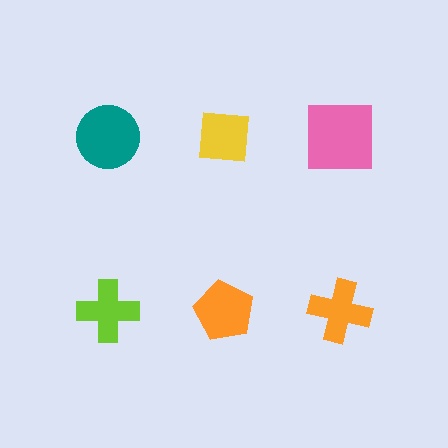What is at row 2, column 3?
An orange cross.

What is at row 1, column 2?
A yellow square.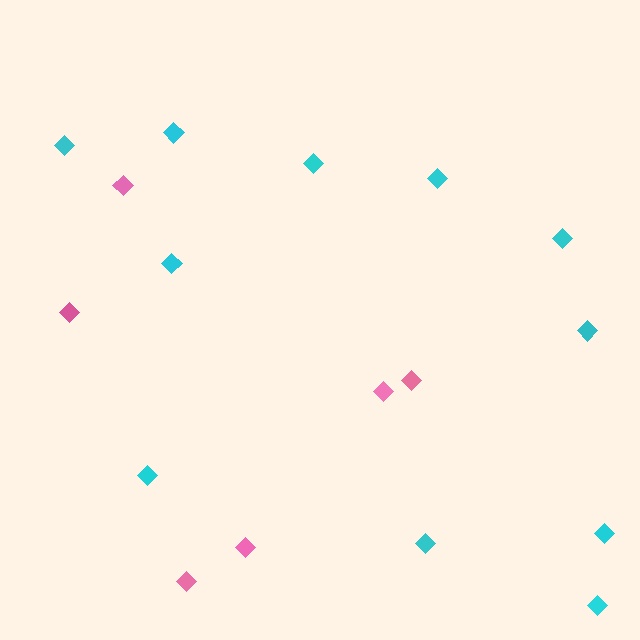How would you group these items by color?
There are 2 groups: one group of cyan diamonds (11) and one group of pink diamonds (6).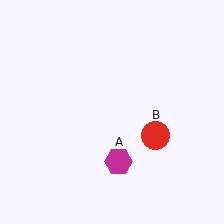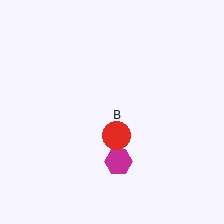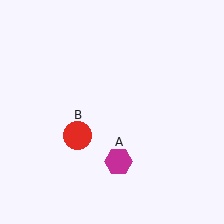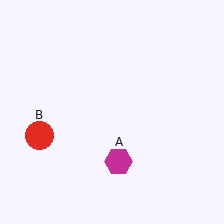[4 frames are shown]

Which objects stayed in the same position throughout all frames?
Magenta hexagon (object A) remained stationary.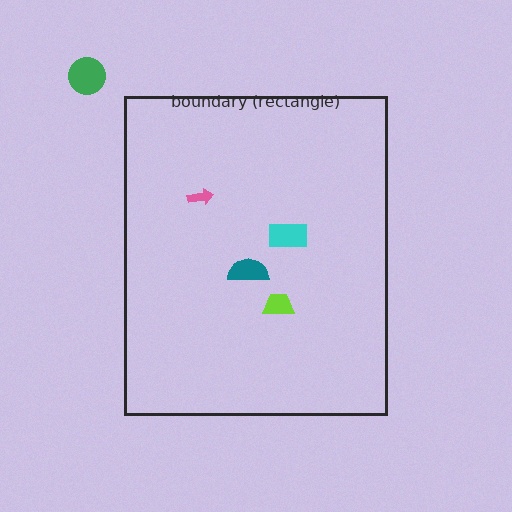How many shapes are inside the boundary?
4 inside, 1 outside.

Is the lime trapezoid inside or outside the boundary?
Inside.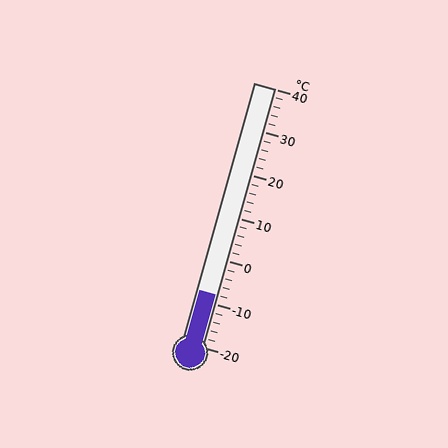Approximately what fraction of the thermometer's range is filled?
The thermometer is filled to approximately 20% of its range.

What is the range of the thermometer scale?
The thermometer scale ranges from -20°C to 40°C.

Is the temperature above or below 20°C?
The temperature is below 20°C.